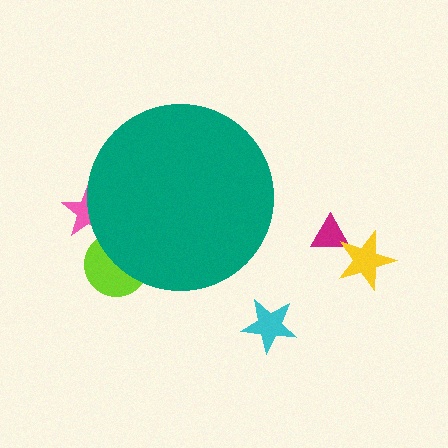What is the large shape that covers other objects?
A teal circle.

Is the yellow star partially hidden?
No, the yellow star is fully visible.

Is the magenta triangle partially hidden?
No, the magenta triangle is fully visible.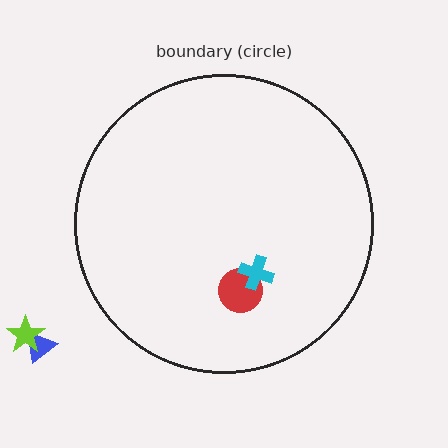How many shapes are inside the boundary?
2 inside, 2 outside.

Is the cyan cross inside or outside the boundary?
Inside.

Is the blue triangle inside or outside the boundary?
Outside.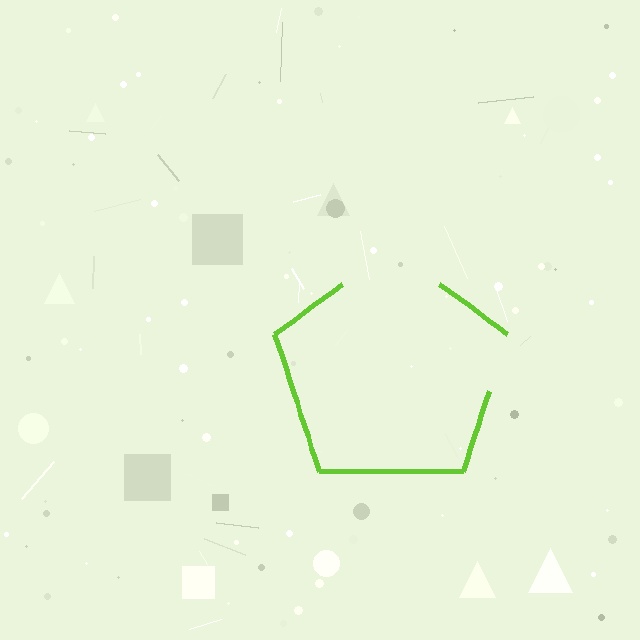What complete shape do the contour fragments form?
The contour fragments form a pentagon.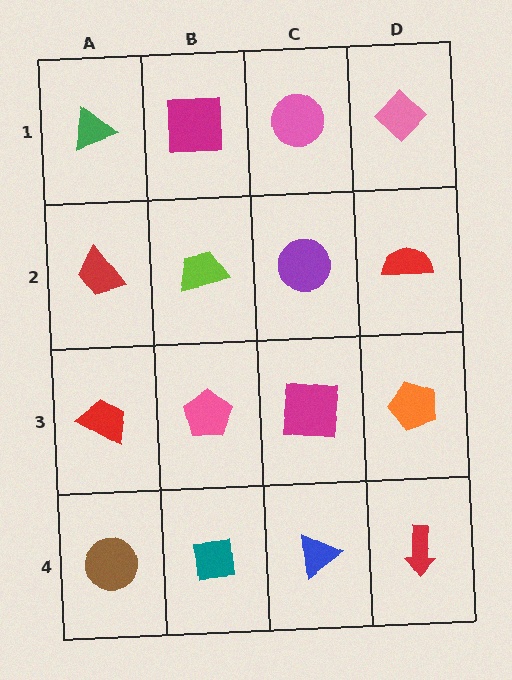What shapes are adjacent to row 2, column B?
A magenta square (row 1, column B), a pink pentagon (row 3, column B), a red trapezoid (row 2, column A), a purple circle (row 2, column C).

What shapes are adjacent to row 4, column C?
A magenta square (row 3, column C), a teal square (row 4, column B), a red arrow (row 4, column D).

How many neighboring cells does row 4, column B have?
3.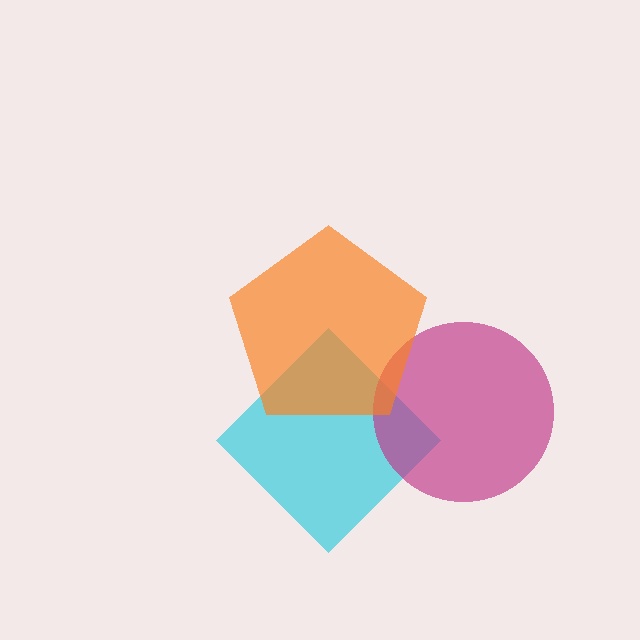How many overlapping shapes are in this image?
There are 3 overlapping shapes in the image.